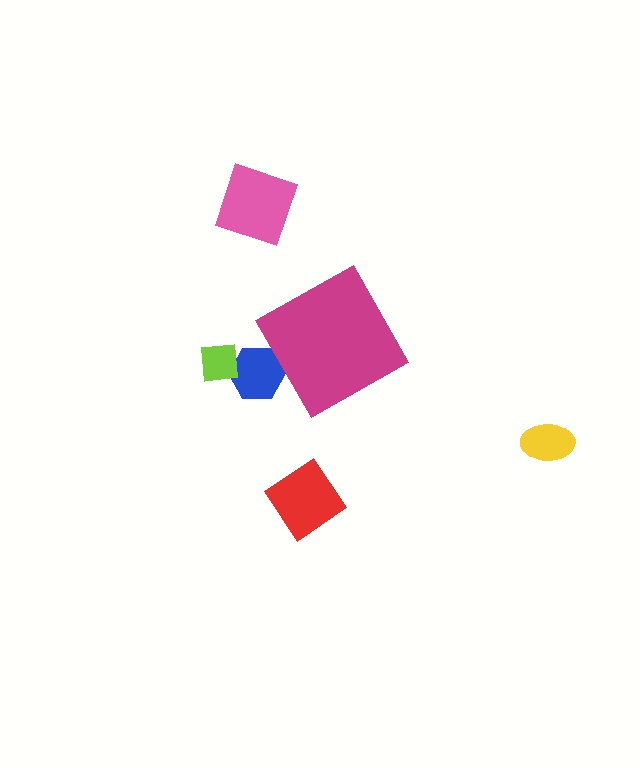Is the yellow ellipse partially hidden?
No, the yellow ellipse is fully visible.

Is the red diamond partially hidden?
No, the red diamond is fully visible.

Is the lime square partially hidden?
No, the lime square is fully visible.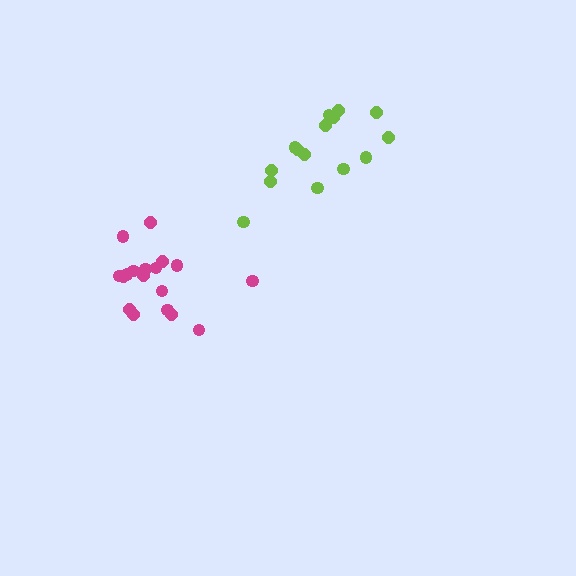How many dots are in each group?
Group 1: 18 dots, Group 2: 15 dots (33 total).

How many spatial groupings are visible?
There are 2 spatial groupings.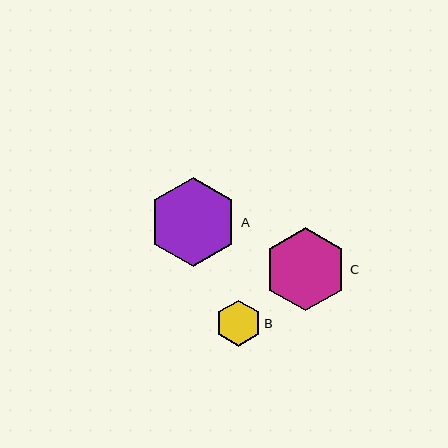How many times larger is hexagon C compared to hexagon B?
Hexagon C is approximately 1.8 times the size of hexagon B.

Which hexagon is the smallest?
Hexagon B is the smallest with a size of approximately 46 pixels.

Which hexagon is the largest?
Hexagon A is the largest with a size of approximately 89 pixels.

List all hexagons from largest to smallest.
From largest to smallest: A, C, B.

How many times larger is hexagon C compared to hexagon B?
Hexagon C is approximately 1.8 times the size of hexagon B.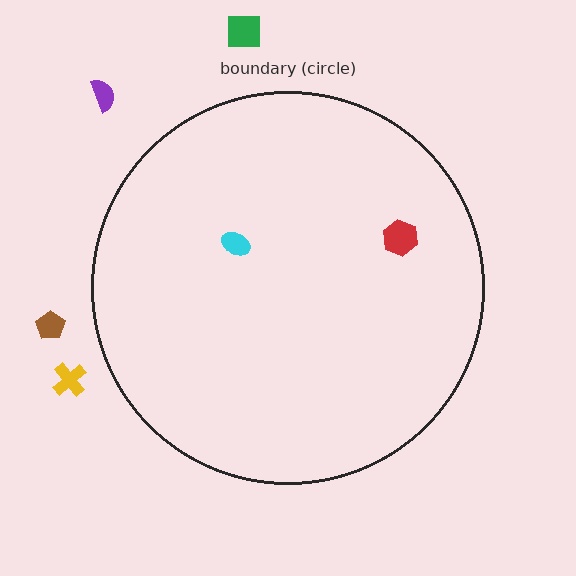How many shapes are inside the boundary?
2 inside, 4 outside.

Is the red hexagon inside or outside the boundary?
Inside.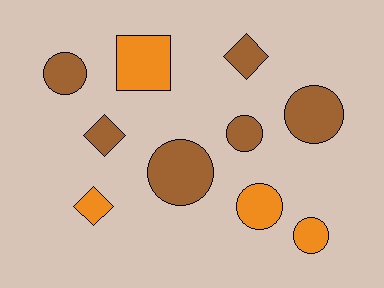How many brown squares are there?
There are no brown squares.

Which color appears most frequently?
Brown, with 6 objects.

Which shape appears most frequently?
Circle, with 6 objects.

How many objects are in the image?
There are 10 objects.